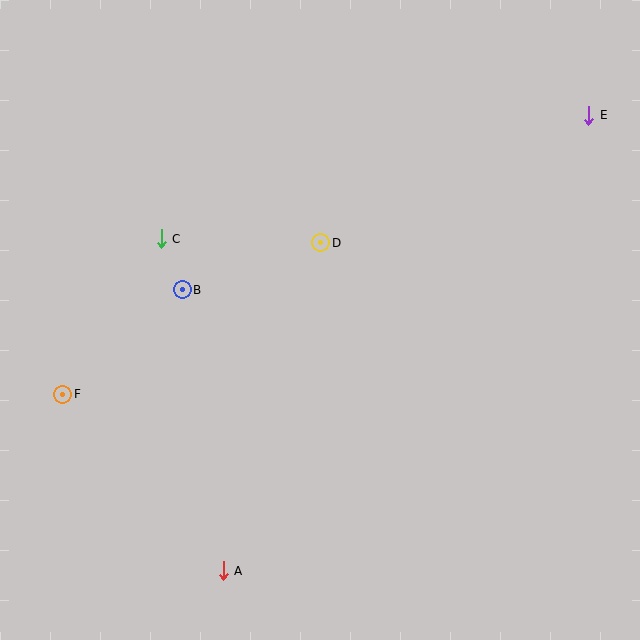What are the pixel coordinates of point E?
Point E is at (589, 116).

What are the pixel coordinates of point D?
Point D is at (321, 243).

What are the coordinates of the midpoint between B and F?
The midpoint between B and F is at (122, 342).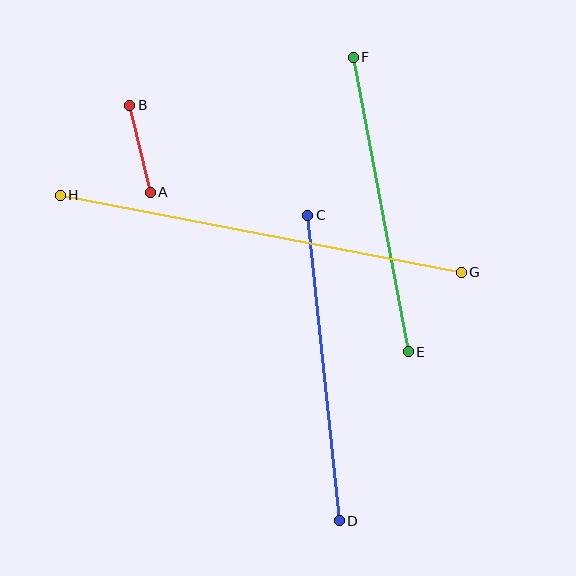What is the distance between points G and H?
The distance is approximately 408 pixels.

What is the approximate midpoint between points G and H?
The midpoint is at approximately (261, 234) pixels.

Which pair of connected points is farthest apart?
Points G and H are farthest apart.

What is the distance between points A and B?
The distance is approximately 89 pixels.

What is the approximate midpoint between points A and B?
The midpoint is at approximately (140, 149) pixels.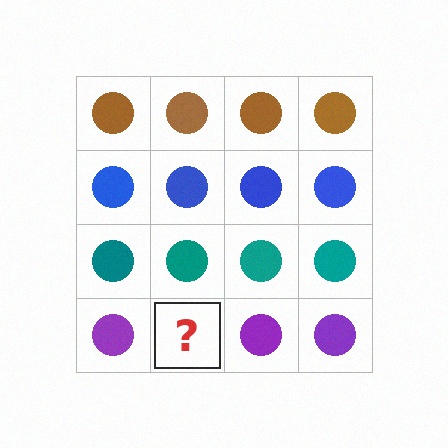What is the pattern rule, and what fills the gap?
The rule is that each row has a consistent color. The gap should be filled with a purple circle.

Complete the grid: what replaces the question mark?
The question mark should be replaced with a purple circle.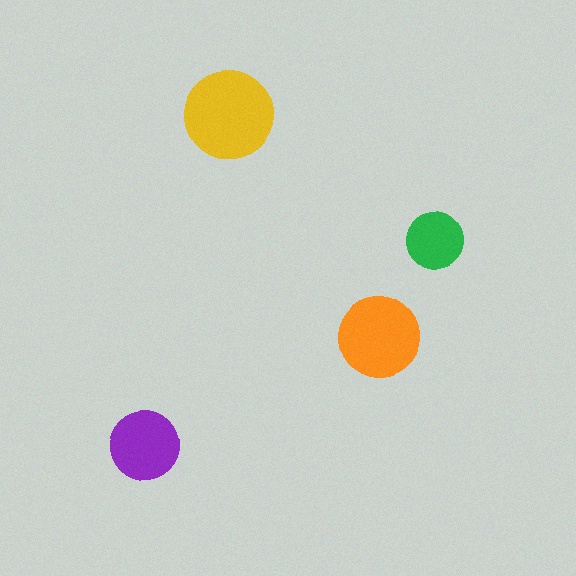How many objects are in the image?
There are 4 objects in the image.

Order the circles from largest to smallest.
the yellow one, the orange one, the purple one, the green one.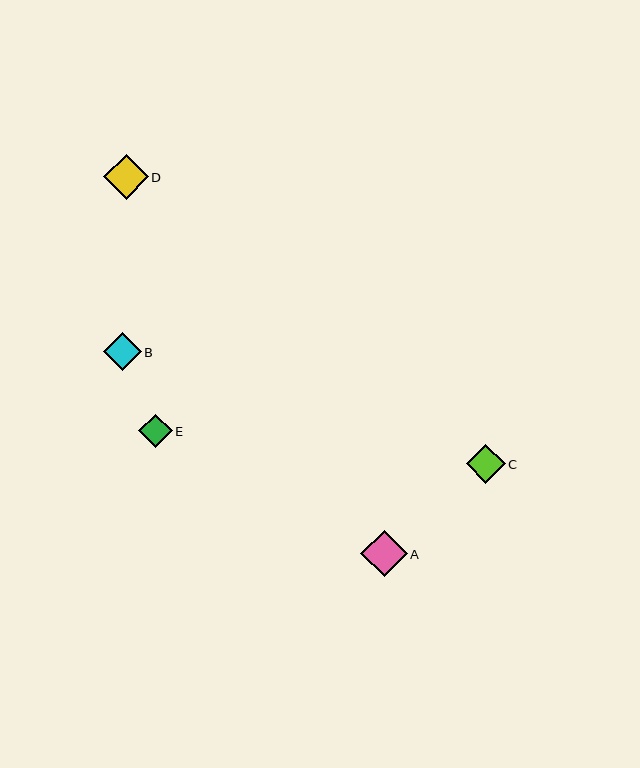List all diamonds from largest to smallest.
From largest to smallest: A, D, C, B, E.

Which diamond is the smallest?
Diamond E is the smallest with a size of approximately 34 pixels.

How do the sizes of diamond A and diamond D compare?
Diamond A and diamond D are approximately the same size.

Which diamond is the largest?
Diamond A is the largest with a size of approximately 46 pixels.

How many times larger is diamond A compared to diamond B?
Diamond A is approximately 1.2 times the size of diamond B.